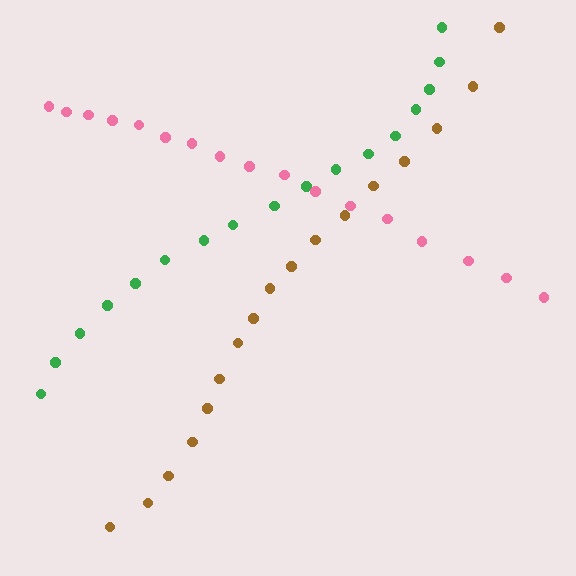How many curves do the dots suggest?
There are 3 distinct paths.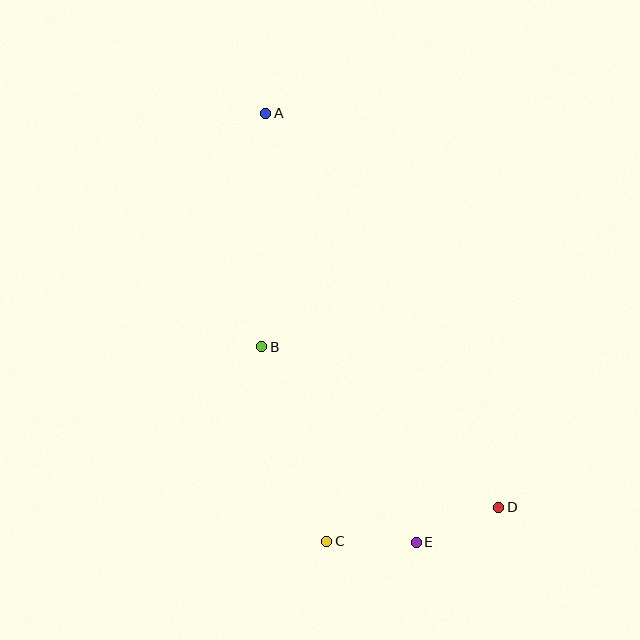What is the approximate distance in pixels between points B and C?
The distance between B and C is approximately 205 pixels.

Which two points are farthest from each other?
Points A and D are farthest from each other.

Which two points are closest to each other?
Points C and E are closest to each other.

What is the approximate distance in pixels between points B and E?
The distance between B and E is approximately 249 pixels.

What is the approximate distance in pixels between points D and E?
The distance between D and E is approximately 90 pixels.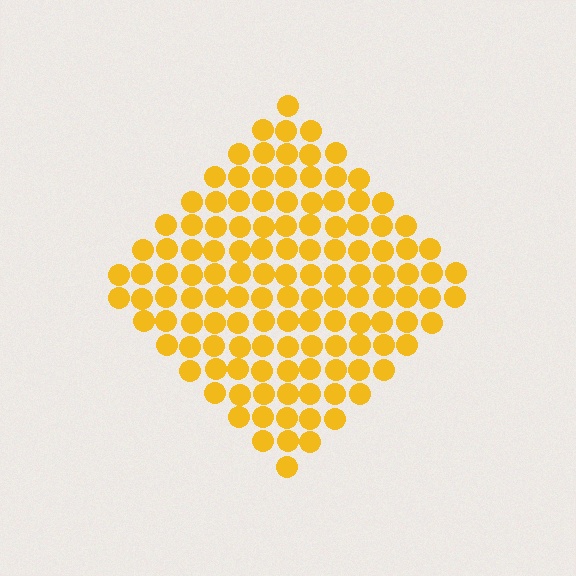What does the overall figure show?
The overall figure shows a diamond.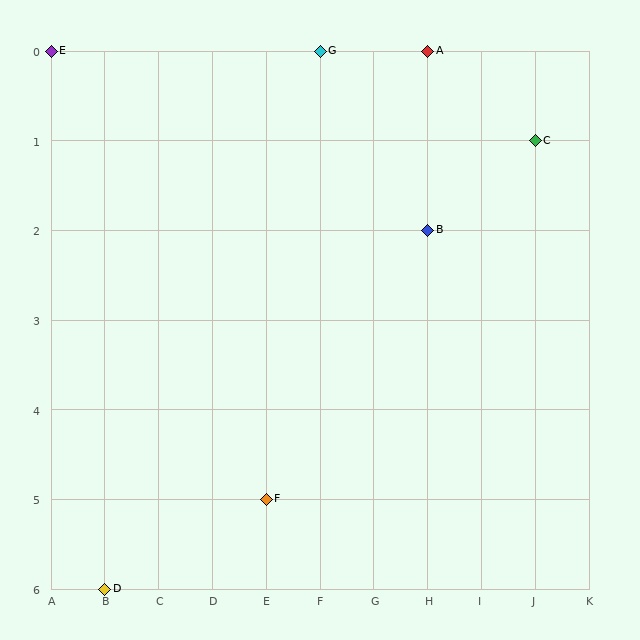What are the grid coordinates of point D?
Point D is at grid coordinates (B, 6).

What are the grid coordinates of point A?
Point A is at grid coordinates (H, 0).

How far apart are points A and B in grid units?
Points A and B are 2 rows apart.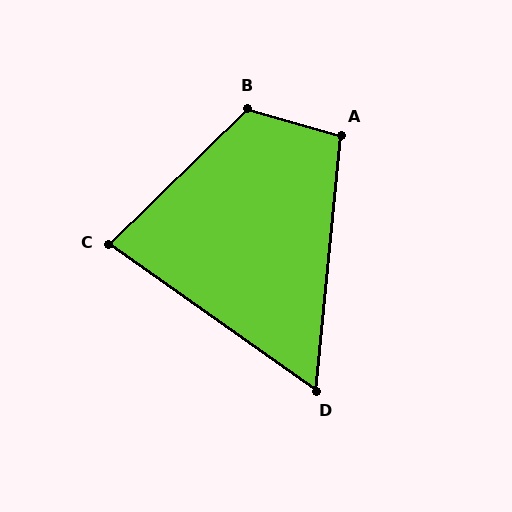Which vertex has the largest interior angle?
B, at approximately 120 degrees.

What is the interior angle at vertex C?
Approximately 80 degrees (acute).